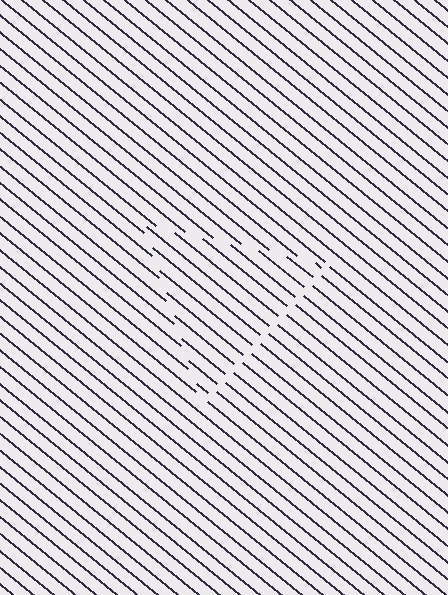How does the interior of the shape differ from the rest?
The interior of the shape contains the same grating, shifted by half a period — the contour is defined by the phase discontinuity where line-ends from the inner and outer gratings abut.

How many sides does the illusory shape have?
3 sides — the line-ends trace a triangle.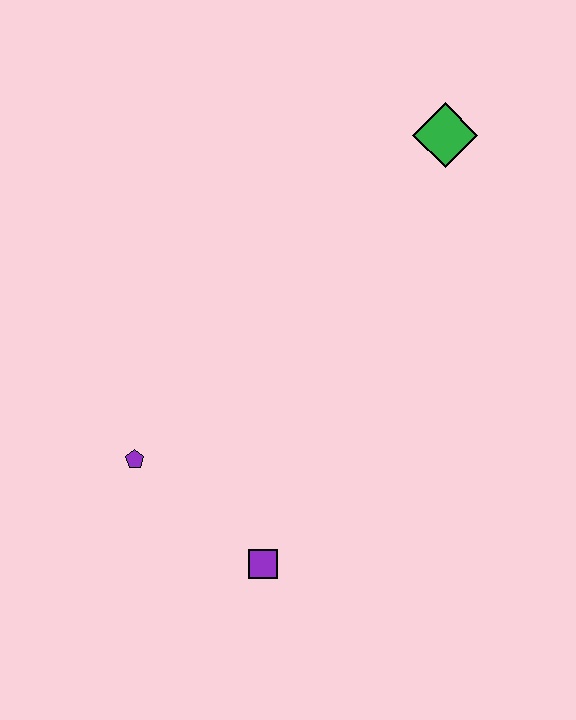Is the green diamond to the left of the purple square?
No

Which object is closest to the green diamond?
The purple pentagon is closest to the green diamond.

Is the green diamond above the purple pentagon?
Yes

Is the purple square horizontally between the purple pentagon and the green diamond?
Yes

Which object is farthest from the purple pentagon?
The green diamond is farthest from the purple pentagon.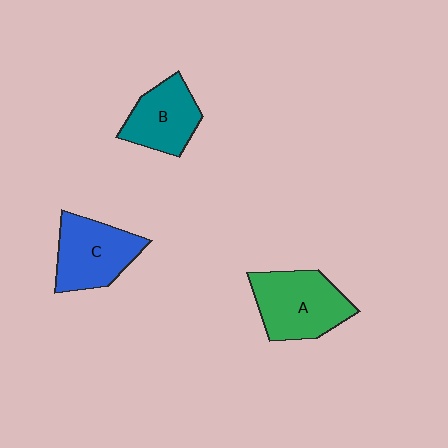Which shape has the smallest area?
Shape B (teal).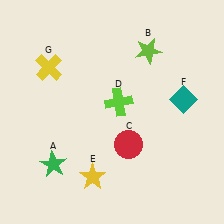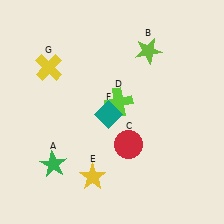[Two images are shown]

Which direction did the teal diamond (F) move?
The teal diamond (F) moved left.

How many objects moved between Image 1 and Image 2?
1 object moved between the two images.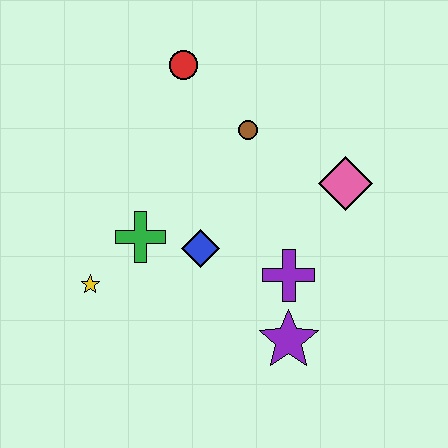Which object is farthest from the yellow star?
The pink diamond is farthest from the yellow star.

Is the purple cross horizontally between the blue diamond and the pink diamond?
Yes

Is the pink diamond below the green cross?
No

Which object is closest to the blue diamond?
The green cross is closest to the blue diamond.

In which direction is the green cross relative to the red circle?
The green cross is below the red circle.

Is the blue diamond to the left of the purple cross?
Yes